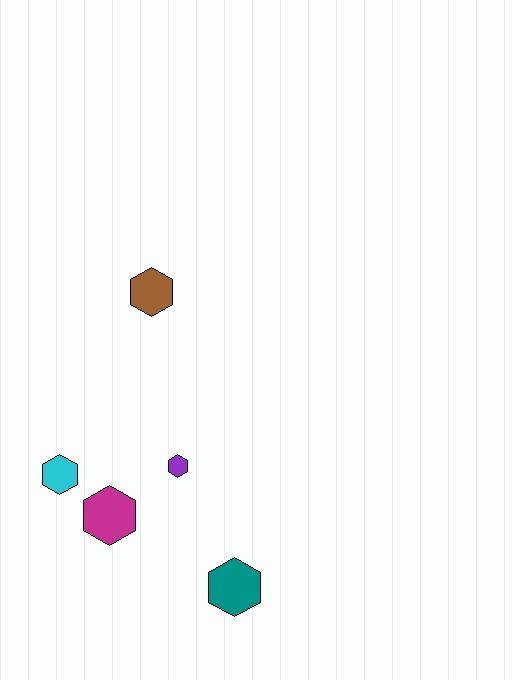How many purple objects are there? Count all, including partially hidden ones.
There is 1 purple object.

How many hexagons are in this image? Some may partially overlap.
There are 5 hexagons.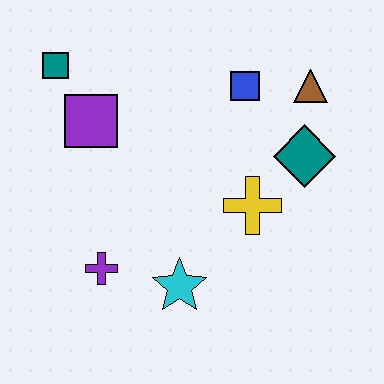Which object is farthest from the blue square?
The purple cross is farthest from the blue square.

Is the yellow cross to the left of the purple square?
No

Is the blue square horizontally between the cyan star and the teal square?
No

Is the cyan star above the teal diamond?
No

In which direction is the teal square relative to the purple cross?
The teal square is above the purple cross.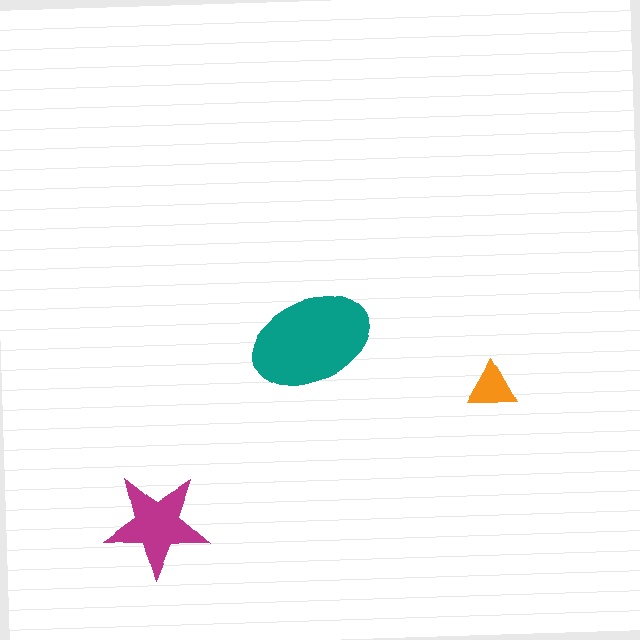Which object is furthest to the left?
The magenta star is leftmost.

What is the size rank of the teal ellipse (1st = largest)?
1st.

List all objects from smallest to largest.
The orange triangle, the magenta star, the teal ellipse.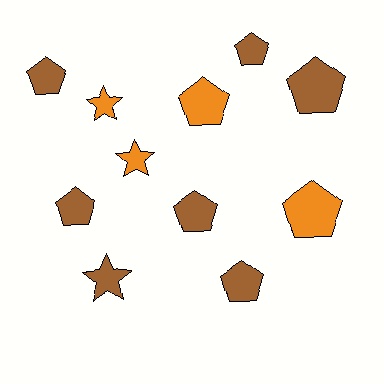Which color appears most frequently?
Brown, with 7 objects.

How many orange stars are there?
There are 2 orange stars.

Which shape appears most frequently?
Pentagon, with 8 objects.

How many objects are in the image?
There are 11 objects.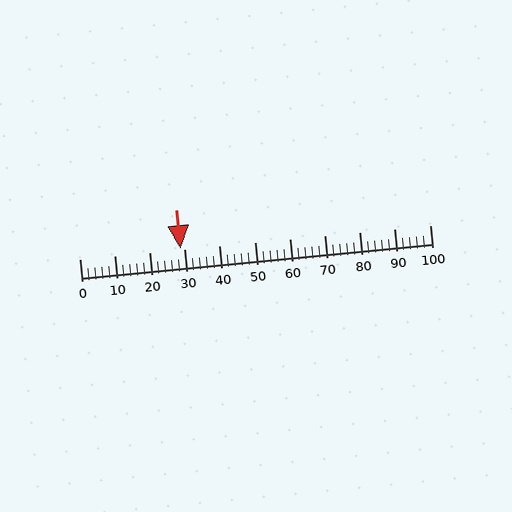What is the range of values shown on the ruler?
The ruler shows values from 0 to 100.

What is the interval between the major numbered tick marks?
The major tick marks are spaced 10 units apart.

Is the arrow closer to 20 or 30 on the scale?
The arrow is closer to 30.